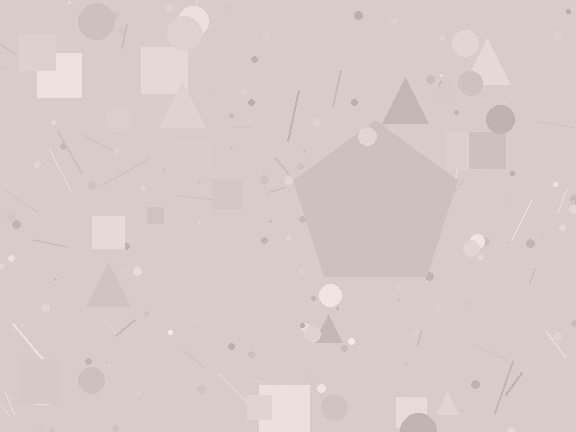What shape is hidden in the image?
A pentagon is hidden in the image.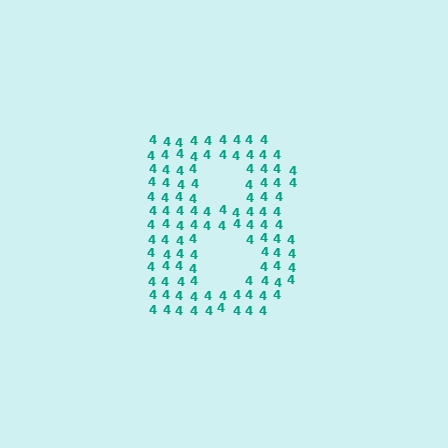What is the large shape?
The large shape is the letter B.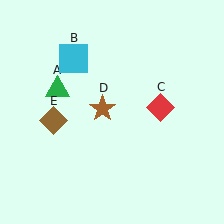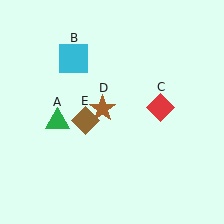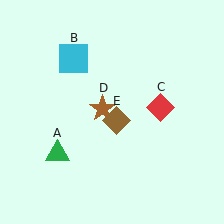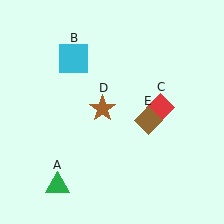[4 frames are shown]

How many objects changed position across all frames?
2 objects changed position: green triangle (object A), brown diamond (object E).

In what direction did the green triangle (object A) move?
The green triangle (object A) moved down.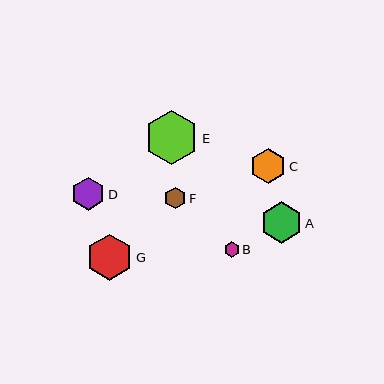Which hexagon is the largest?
Hexagon E is the largest with a size of approximately 54 pixels.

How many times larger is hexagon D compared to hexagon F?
Hexagon D is approximately 1.5 times the size of hexagon F.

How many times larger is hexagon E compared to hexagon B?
Hexagon E is approximately 3.6 times the size of hexagon B.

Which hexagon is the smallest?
Hexagon B is the smallest with a size of approximately 15 pixels.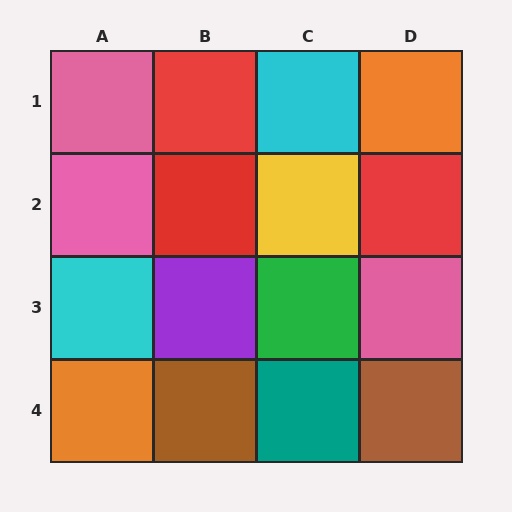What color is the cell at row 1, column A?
Pink.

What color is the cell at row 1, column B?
Red.